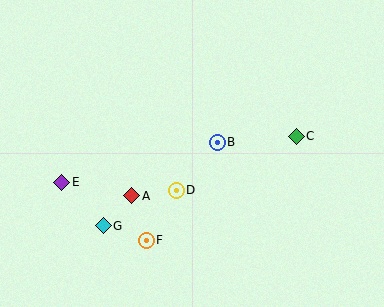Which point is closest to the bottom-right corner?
Point C is closest to the bottom-right corner.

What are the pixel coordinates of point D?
Point D is at (176, 190).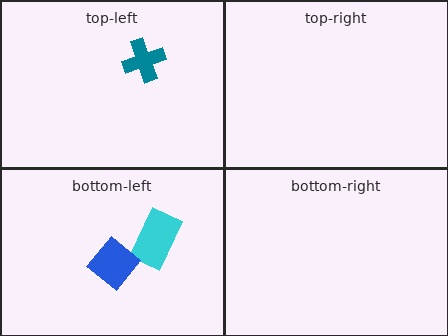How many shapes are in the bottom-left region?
2.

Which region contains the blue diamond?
The bottom-left region.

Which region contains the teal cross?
The top-left region.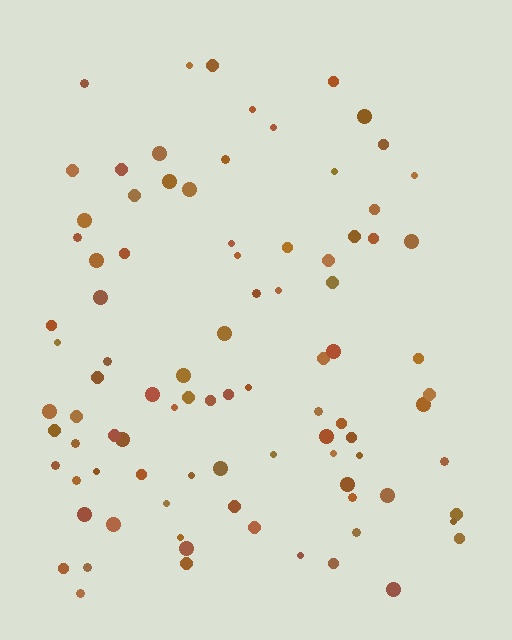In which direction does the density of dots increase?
From top to bottom, with the bottom side densest.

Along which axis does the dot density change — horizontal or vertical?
Vertical.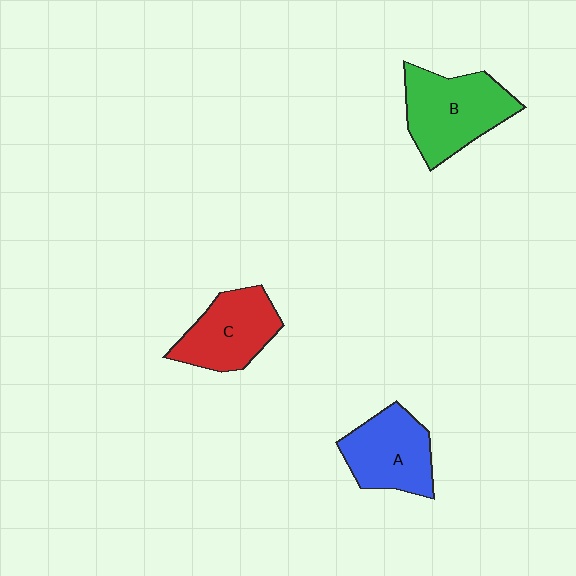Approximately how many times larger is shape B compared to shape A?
Approximately 1.2 times.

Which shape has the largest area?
Shape B (green).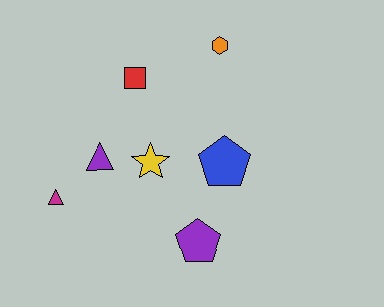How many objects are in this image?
There are 7 objects.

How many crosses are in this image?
There are no crosses.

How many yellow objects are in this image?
There is 1 yellow object.